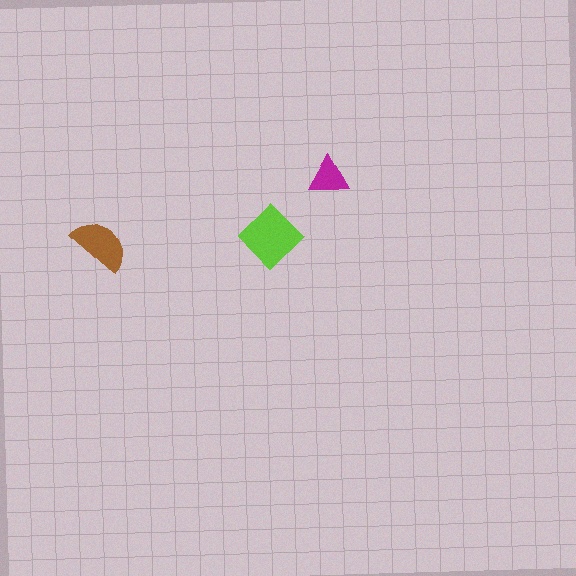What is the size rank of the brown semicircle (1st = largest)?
2nd.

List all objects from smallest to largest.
The magenta triangle, the brown semicircle, the lime diamond.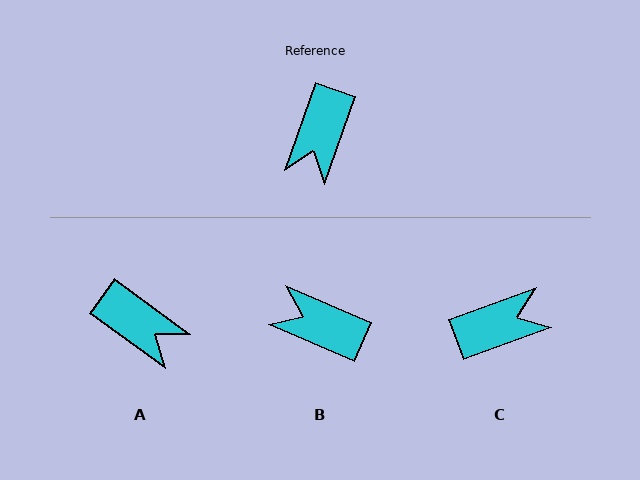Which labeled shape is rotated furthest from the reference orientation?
C, about 129 degrees away.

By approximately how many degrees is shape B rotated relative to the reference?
Approximately 94 degrees clockwise.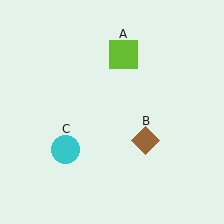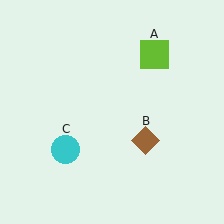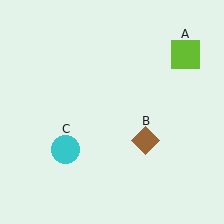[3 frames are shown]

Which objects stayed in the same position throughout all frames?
Brown diamond (object B) and cyan circle (object C) remained stationary.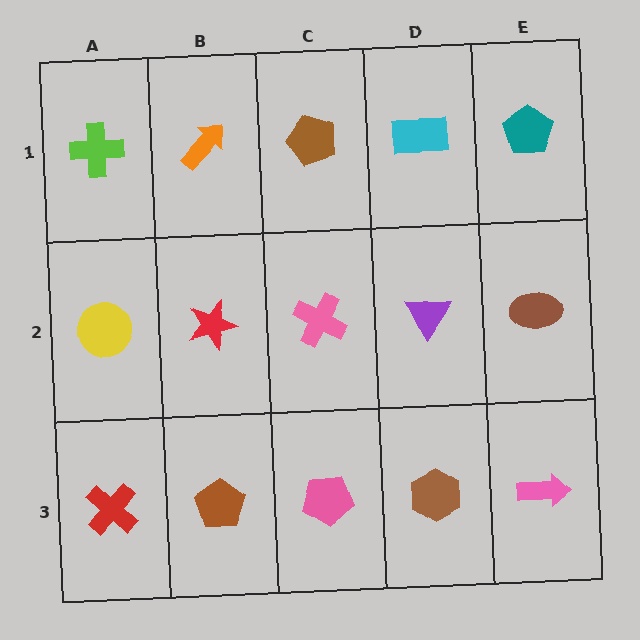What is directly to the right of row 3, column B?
A pink pentagon.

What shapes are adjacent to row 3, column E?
A brown ellipse (row 2, column E), a brown hexagon (row 3, column D).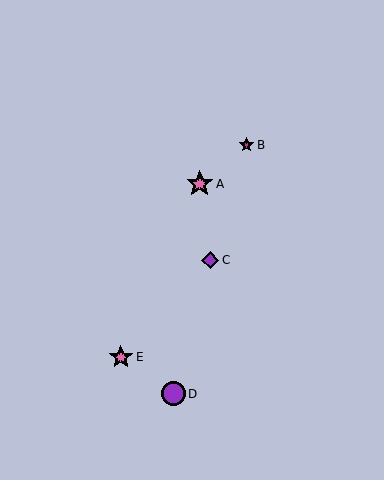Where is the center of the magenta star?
The center of the magenta star is at (247, 145).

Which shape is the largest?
The pink star (labeled A) is the largest.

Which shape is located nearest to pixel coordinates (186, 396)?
The purple circle (labeled D) at (173, 394) is nearest to that location.